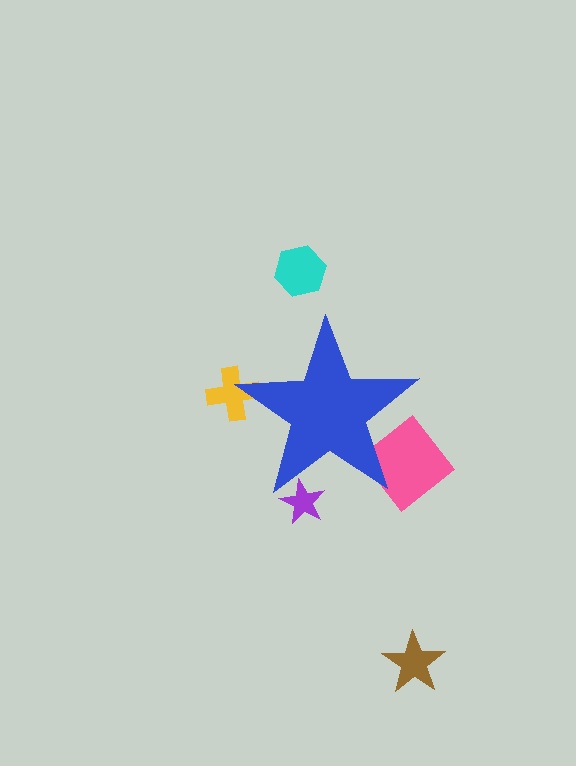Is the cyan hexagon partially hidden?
No, the cyan hexagon is fully visible.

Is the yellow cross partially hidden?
Yes, the yellow cross is partially hidden behind the blue star.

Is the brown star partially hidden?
No, the brown star is fully visible.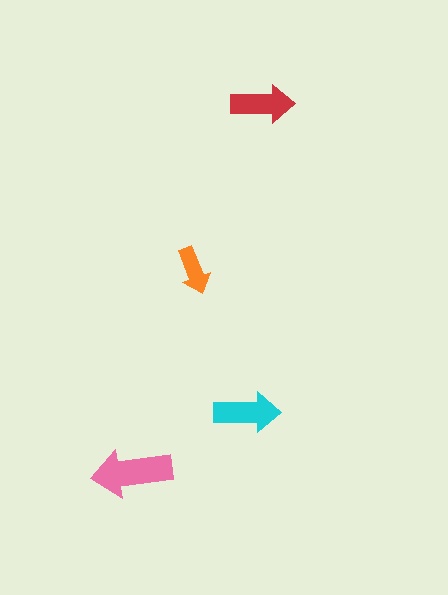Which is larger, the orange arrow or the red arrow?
The red one.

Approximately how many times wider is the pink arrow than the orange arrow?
About 1.5 times wider.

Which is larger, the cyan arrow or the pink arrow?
The pink one.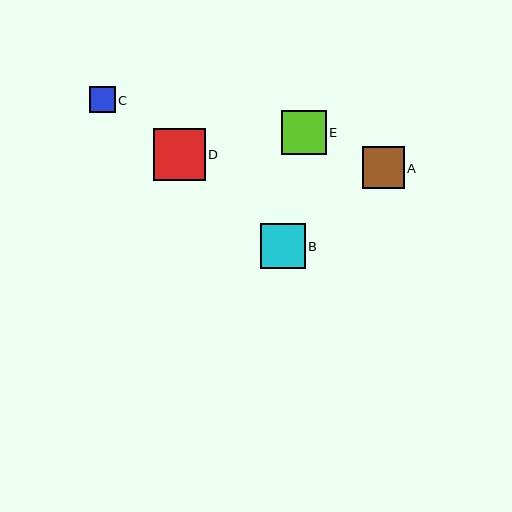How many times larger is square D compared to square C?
Square D is approximately 2.0 times the size of square C.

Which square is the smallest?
Square C is the smallest with a size of approximately 26 pixels.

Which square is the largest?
Square D is the largest with a size of approximately 52 pixels.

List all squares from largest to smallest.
From largest to smallest: D, B, E, A, C.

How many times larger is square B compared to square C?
Square B is approximately 1.7 times the size of square C.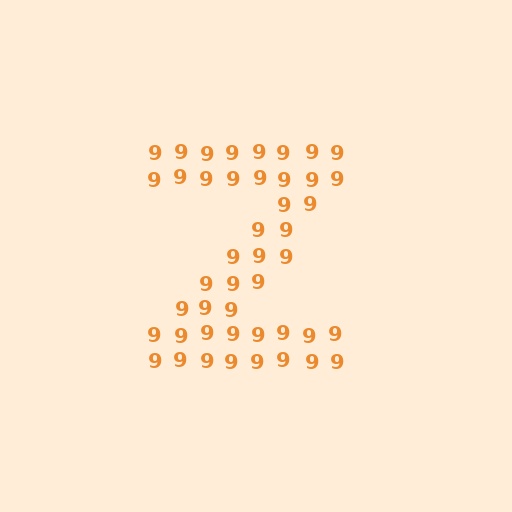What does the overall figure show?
The overall figure shows the letter Z.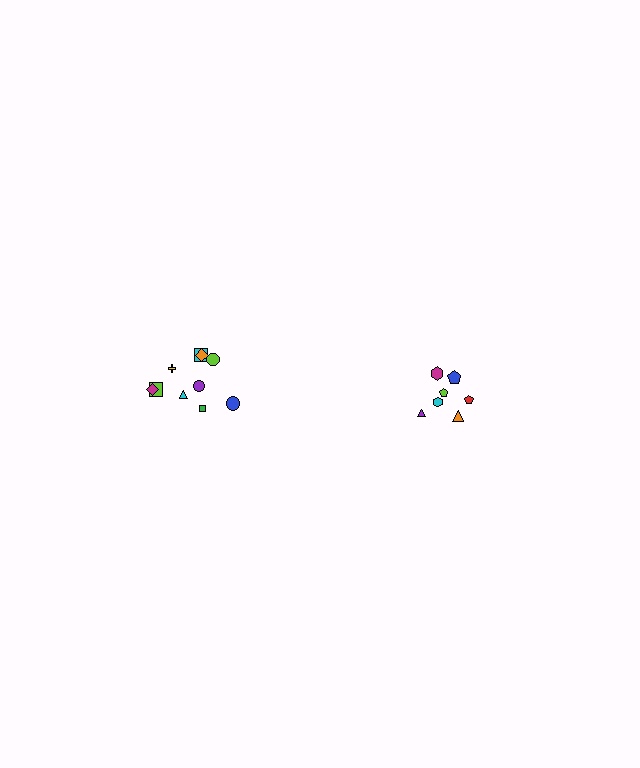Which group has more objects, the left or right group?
The left group.